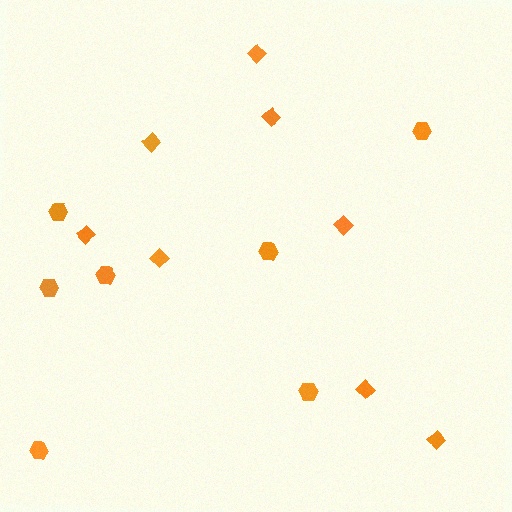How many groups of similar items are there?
There are 2 groups: one group of diamonds (8) and one group of hexagons (7).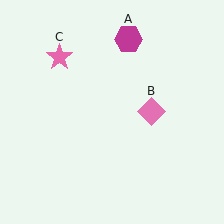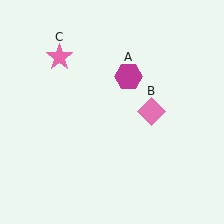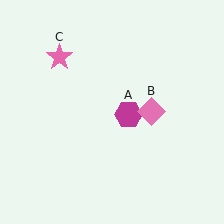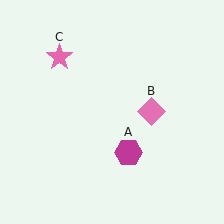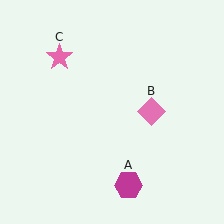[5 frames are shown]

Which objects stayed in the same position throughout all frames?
Pink diamond (object B) and pink star (object C) remained stationary.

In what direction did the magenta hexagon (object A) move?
The magenta hexagon (object A) moved down.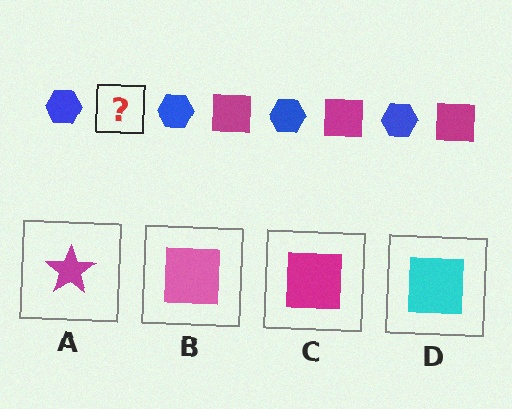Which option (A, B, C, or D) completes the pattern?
C.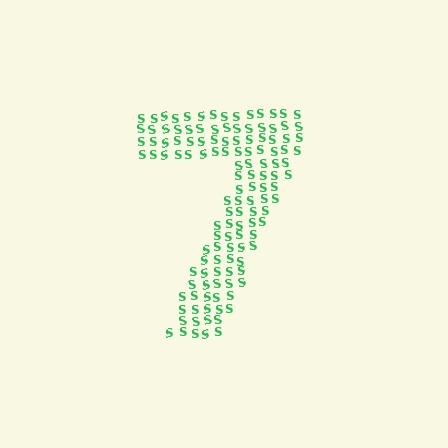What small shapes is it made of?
It is made of small letter S's.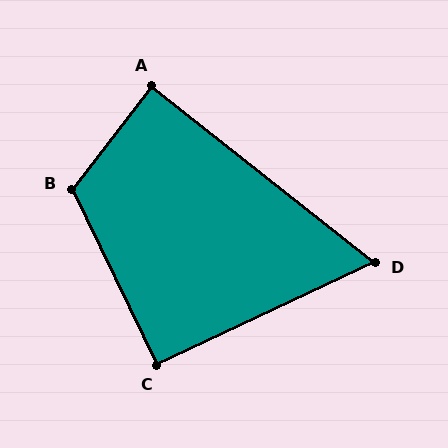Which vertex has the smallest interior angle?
D, at approximately 63 degrees.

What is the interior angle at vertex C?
Approximately 91 degrees (approximately right).